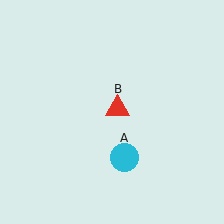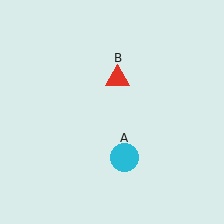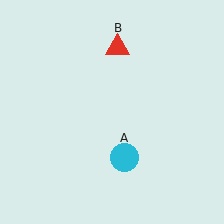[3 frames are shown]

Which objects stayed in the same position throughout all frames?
Cyan circle (object A) remained stationary.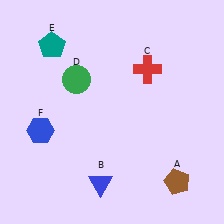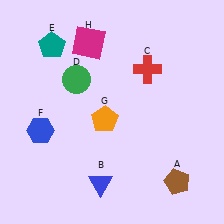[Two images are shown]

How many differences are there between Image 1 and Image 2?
There are 2 differences between the two images.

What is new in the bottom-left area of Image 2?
An orange pentagon (G) was added in the bottom-left area of Image 2.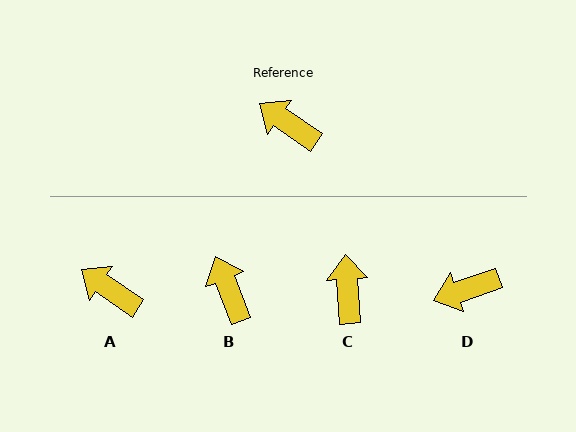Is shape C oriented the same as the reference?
No, it is off by about 52 degrees.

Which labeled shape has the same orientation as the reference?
A.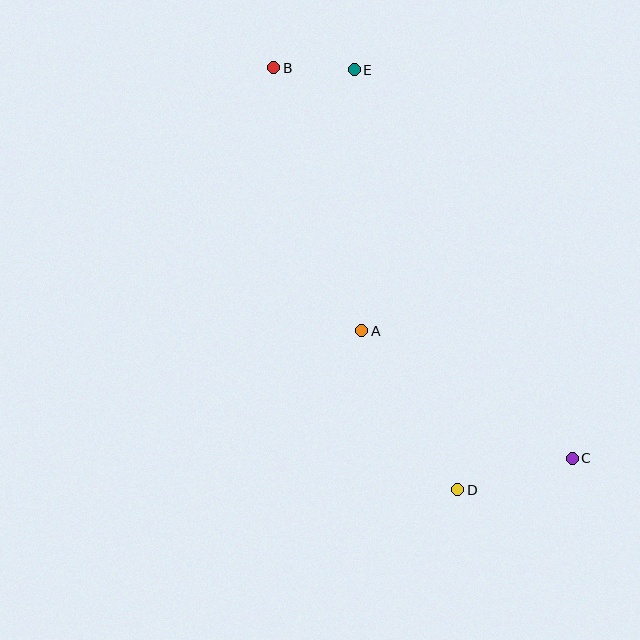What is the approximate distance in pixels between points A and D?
The distance between A and D is approximately 186 pixels.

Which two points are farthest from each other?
Points B and C are farthest from each other.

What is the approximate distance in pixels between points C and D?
The distance between C and D is approximately 118 pixels.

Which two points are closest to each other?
Points B and E are closest to each other.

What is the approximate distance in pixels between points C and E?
The distance between C and E is approximately 445 pixels.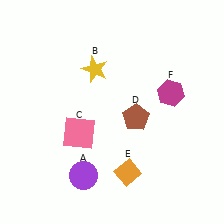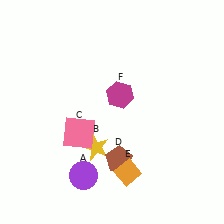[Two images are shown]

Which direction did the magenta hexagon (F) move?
The magenta hexagon (F) moved left.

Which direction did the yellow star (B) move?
The yellow star (B) moved down.